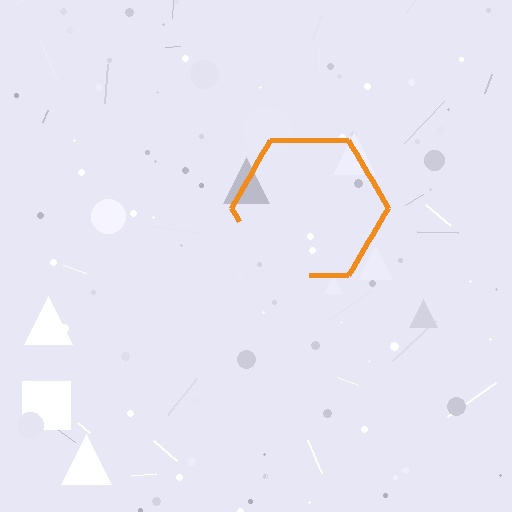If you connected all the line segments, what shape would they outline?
They would outline a hexagon.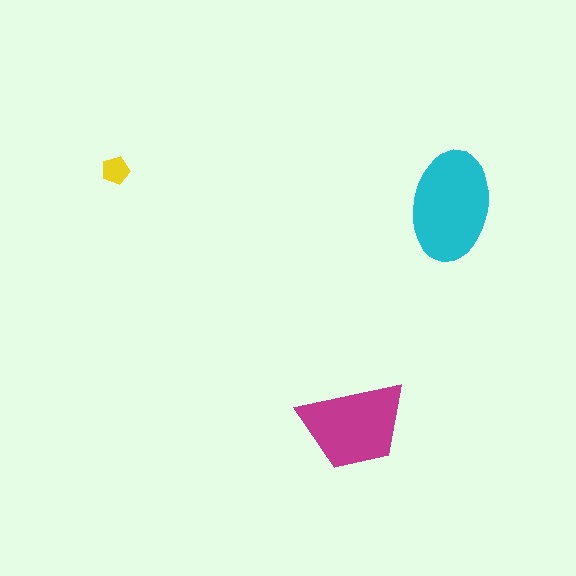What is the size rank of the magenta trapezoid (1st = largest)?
2nd.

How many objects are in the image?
There are 3 objects in the image.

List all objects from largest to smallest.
The cyan ellipse, the magenta trapezoid, the yellow pentagon.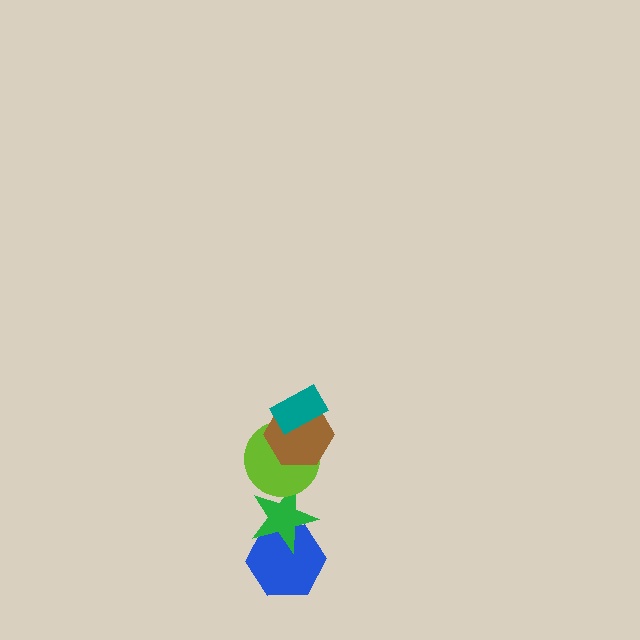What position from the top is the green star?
The green star is 4th from the top.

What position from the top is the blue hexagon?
The blue hexagon is 5th from the top.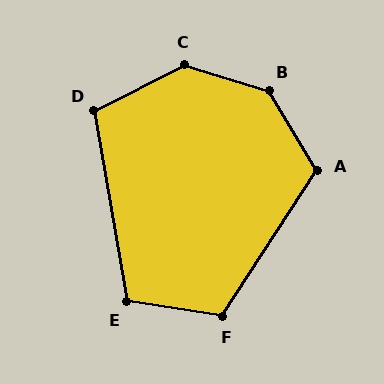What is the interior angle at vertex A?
Approximately 115 degrees (obtuse).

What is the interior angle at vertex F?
Approximately 115 degrees (obtuse).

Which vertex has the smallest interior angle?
D, at approximately 107 degrees.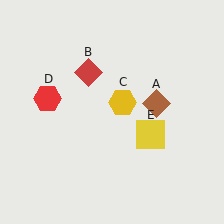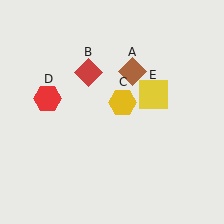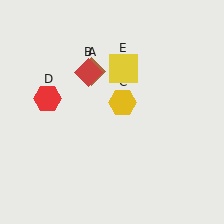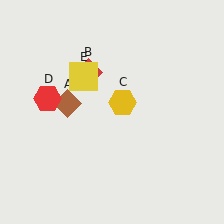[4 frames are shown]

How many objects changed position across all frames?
2 objects changed position: brown diamond (object A), yellow square (object E).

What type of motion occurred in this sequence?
The brown diamond (object A), yellow square (object E) rotated counterclockwise around the center of the scene.